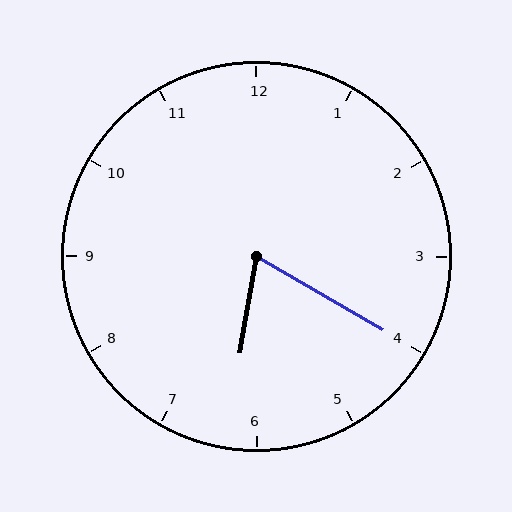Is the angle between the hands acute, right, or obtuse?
It is acute.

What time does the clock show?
6:20.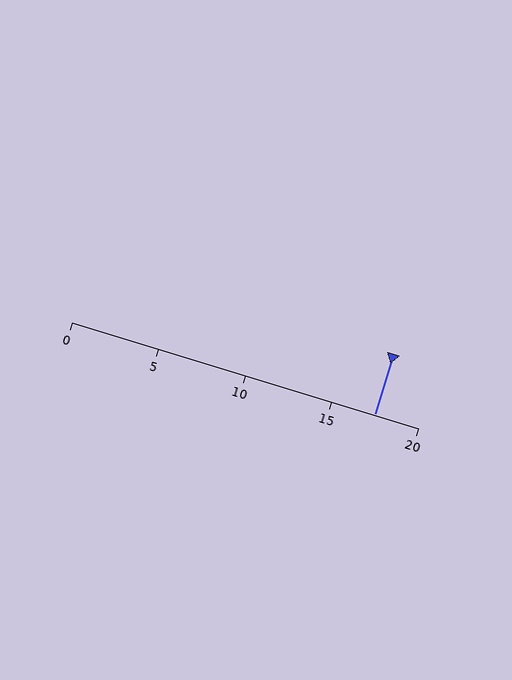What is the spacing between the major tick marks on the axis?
The major ticks are spaced 5 apart.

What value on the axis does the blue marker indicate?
The marker indicates approximately 17.5.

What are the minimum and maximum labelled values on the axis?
The axis runs from 0 to 20.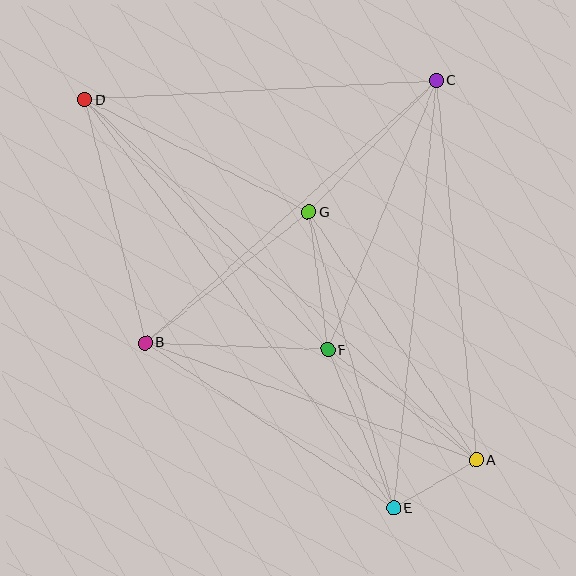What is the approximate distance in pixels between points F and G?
The distance between F and G is approximately 139 pixels.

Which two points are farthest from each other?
Points A and D are farthest from each other.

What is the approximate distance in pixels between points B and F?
The distance between B and F is approximately 182 pixels.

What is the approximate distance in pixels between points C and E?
The distance between C and E is approximately 430 pixels.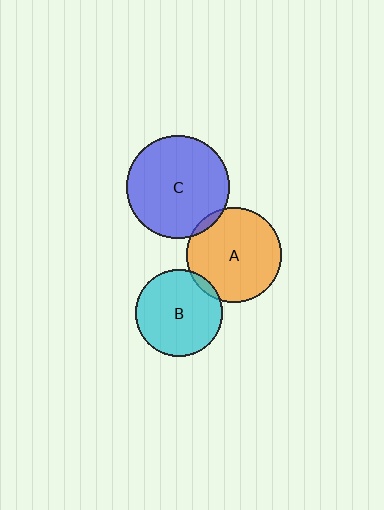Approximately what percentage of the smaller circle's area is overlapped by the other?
Approximately 5%.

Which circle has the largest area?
Circle C (blue).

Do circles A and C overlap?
Yes.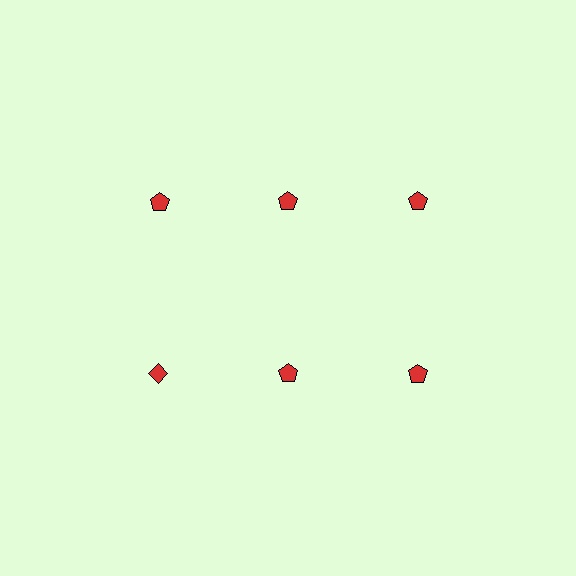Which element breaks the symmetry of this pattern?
The red diamond in the second row, leftmost column breaks the symmetry. All other shapes are red pentagons.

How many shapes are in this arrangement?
There are 6 shapes arranged in a grid pattern.